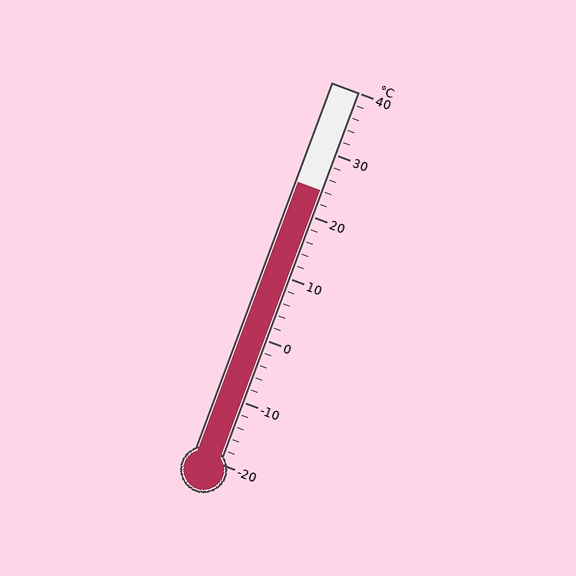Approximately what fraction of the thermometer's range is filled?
The thermometer is filled to approximately 75% of its range.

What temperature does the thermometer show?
The thermometer shows approximately 24°C.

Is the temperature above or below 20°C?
The temperature is above 20°C.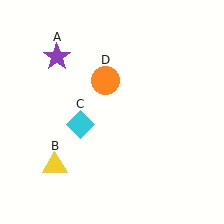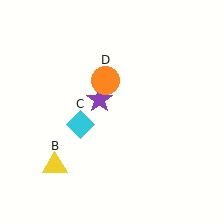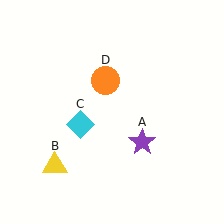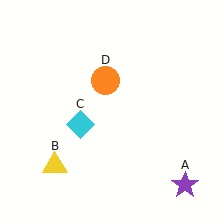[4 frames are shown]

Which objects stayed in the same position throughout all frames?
Yellow triangle (object B) and cyan diamond (object C) and orange circle (object D) remained stationary.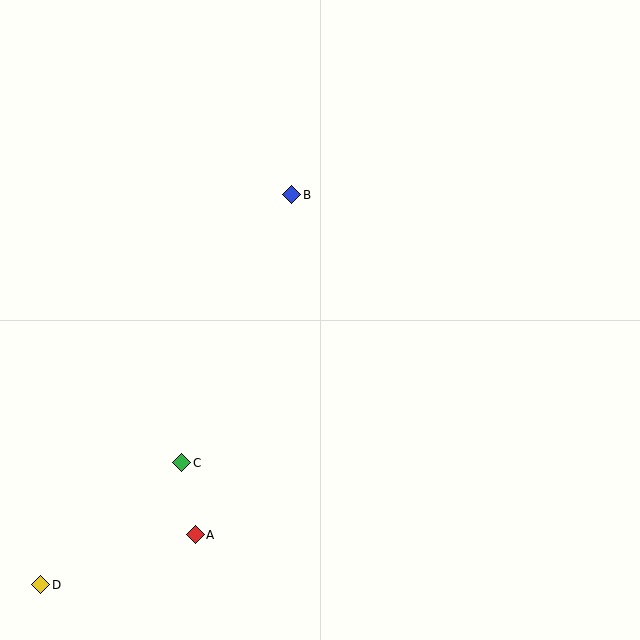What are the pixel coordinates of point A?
Point A is at (195, 535).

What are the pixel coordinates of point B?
Point B is at (292, 195).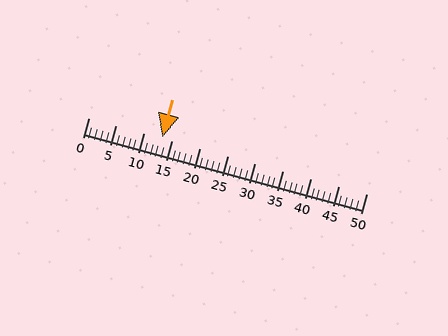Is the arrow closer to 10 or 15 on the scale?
The arrow is closer to 15.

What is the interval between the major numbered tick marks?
The major tick marks are spaced 5 units apart.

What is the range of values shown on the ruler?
The ruler shows values from 0 to 50.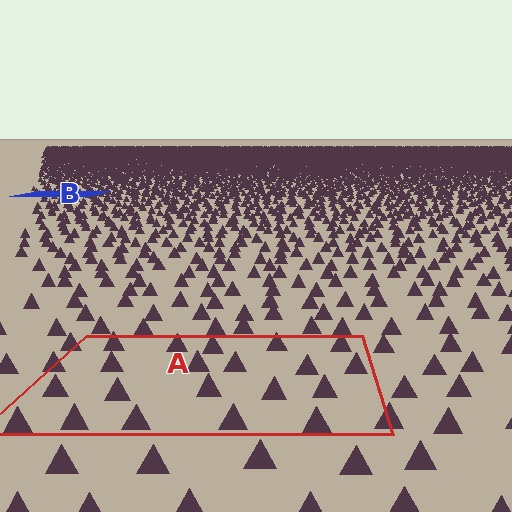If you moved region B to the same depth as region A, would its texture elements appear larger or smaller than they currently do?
They would appear larger. At a closer depth, the same texture elements are projected at a bigger on-screen size.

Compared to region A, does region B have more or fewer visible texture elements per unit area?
Region B has more texture elements per unit area — they are packed more densely because it is farther away.